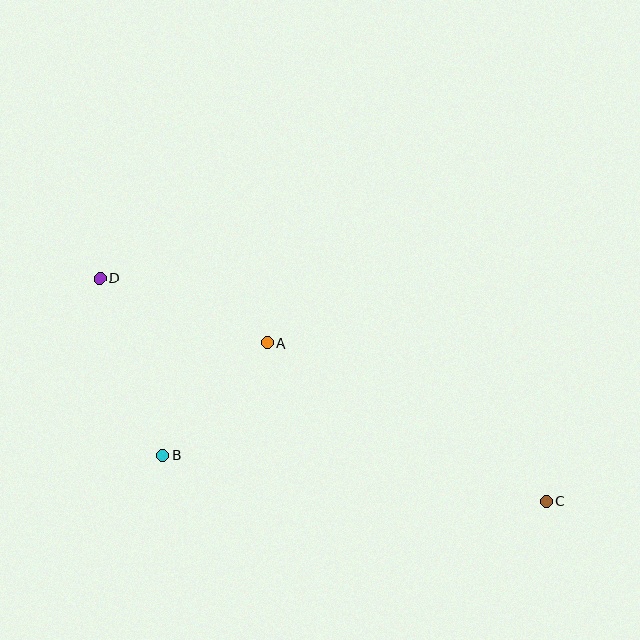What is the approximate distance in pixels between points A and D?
The distance between A and D is approximately 179 pixels.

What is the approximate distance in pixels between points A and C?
The distance between A and C is approximately 321 pixels.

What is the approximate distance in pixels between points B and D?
The distance between B and D is approximately 188 pixels.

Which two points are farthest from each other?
Points C and D are farthest from each other.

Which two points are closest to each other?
Points A and B are closest to each other.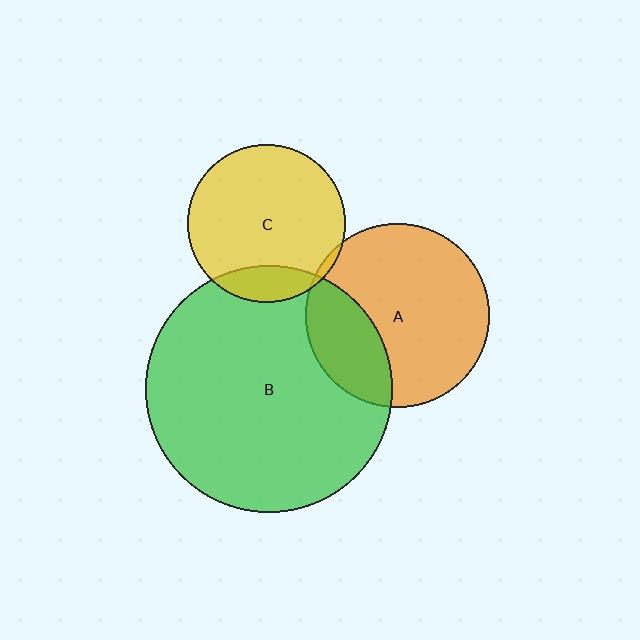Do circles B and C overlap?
Yes.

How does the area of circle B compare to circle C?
Approximately 2.4 times.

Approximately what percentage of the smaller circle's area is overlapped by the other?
Approximately 15%.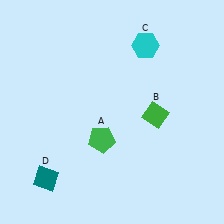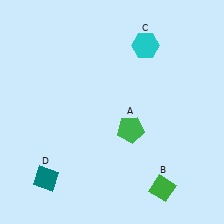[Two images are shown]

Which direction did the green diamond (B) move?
The green diamond (B) moved down.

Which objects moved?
The objects that moved are: the green pentagon (A), the green diamond (B).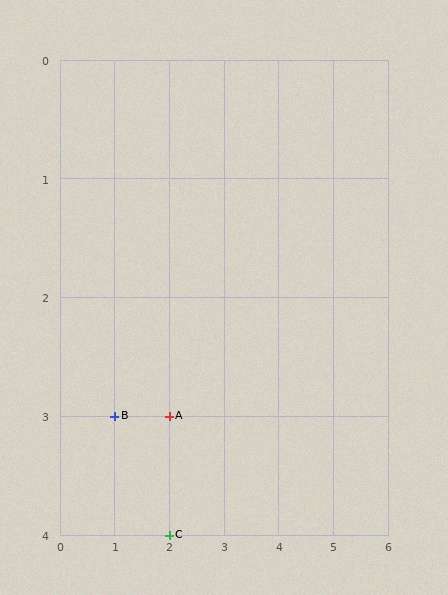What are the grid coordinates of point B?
Point B is at grid coordinates (1, 3).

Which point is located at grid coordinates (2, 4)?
Point C is at (2, 4).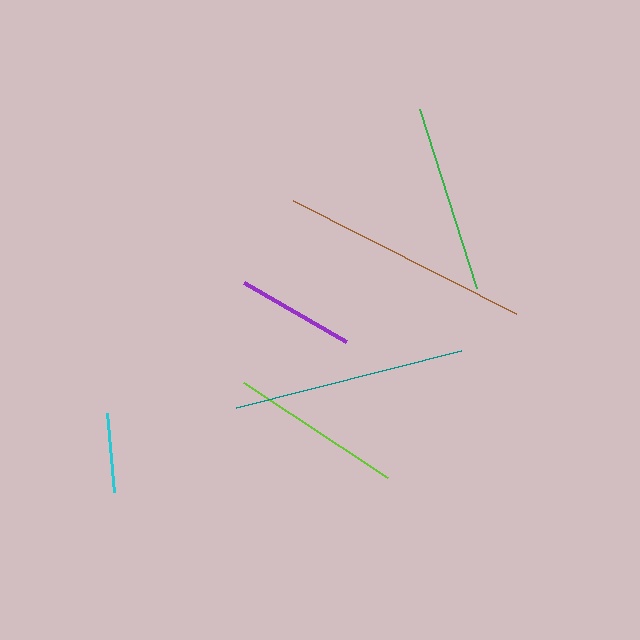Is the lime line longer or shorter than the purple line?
The lime line is longer than the purple line.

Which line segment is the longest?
The brown line is the longest at approximately 249 pixels.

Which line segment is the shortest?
The cyan line is the shortest at approximately 79 pixels.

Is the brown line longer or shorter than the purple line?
The brown line is longer than the purple line.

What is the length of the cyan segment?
The cyan segment is approximately 79 pixels long.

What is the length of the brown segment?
The brown segment is approximately 249 pixels long.